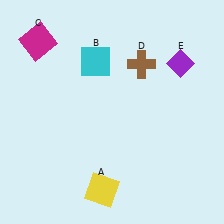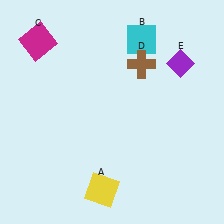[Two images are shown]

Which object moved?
The cyan square (B) moved right.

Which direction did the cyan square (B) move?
The cyan square (B) moved right.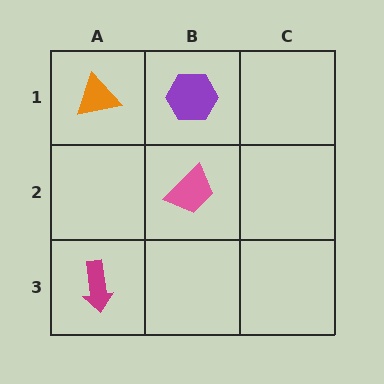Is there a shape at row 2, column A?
No, that cell is empty.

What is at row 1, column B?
A purple hexagon.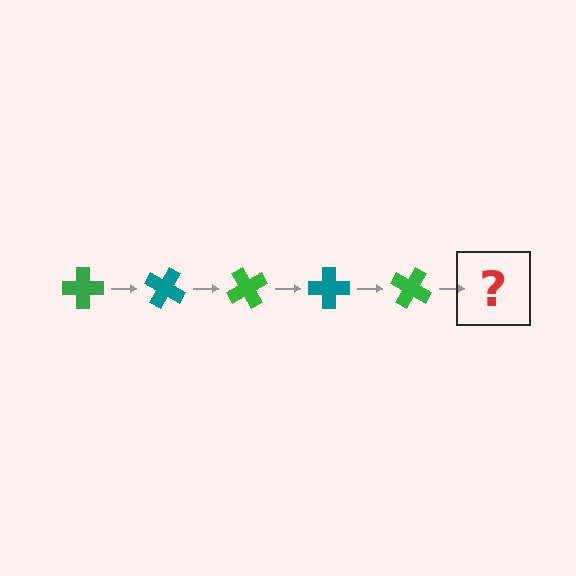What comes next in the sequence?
The next element should be a teal cross, rotated 150 degrees from the start.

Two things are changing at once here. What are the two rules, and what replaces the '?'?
The two rules are that it rotates 30 degrees each step and the color cycles through green and teal. The '?' should be a teal cross, rotated 150 degrees from the start.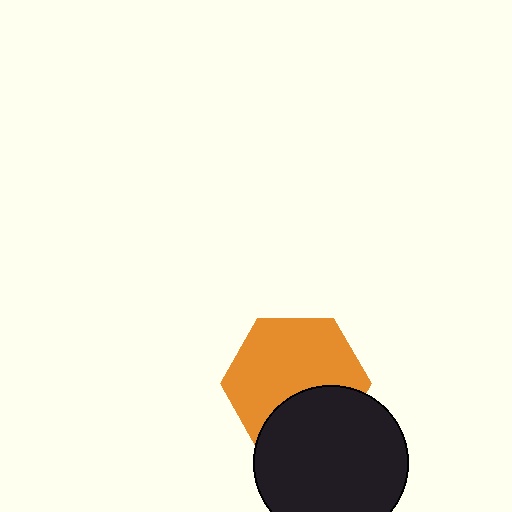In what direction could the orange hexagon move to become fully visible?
The orange hexagon could move up. That would shift it out from behind the black circle entirely.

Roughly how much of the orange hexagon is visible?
Most of it is visible (roughly 67%).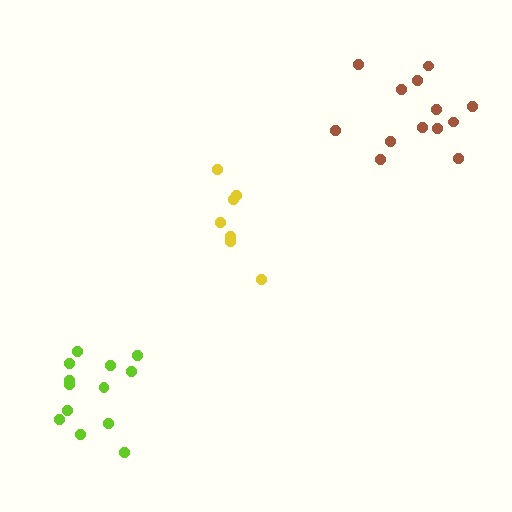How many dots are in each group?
Group 1: 7 dots, Group 2: 13 dots, Group 3: 13 dots (33 total).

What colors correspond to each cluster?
The clusters are colored: yellow, lime, brown.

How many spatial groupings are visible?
There are 3 spatial groupings.